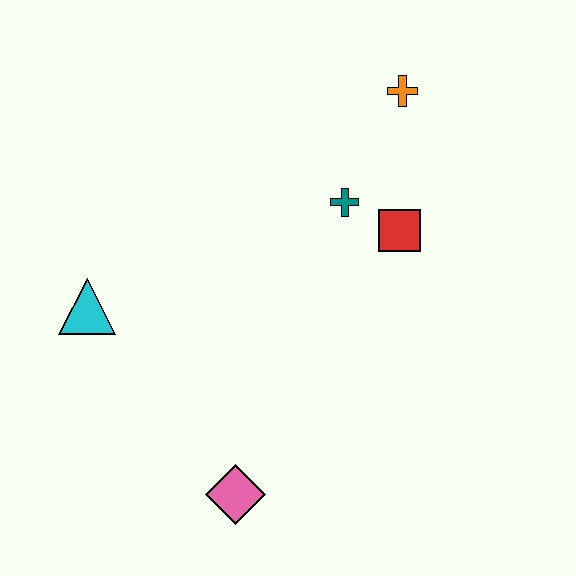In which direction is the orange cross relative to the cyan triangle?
The orange cross is to the right of the cyan triangle.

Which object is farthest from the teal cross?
The pink diamond is farthest from the teal cross.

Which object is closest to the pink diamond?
The cyan triangle is closest to the pink diamond.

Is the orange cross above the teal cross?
Yes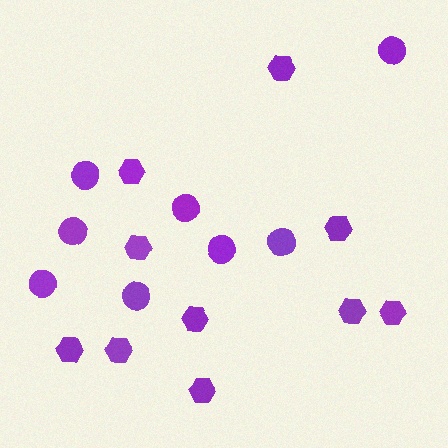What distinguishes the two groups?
There are 2 groups: one group of hexagons (10) and one group of circles (8).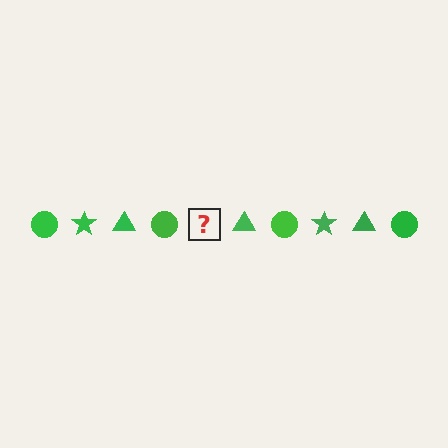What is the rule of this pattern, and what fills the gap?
The rule is that the pattern cycles through circle, star, triangle shapes in green. The gap should be filled with a green star.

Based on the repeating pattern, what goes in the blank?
The blank should be a green star.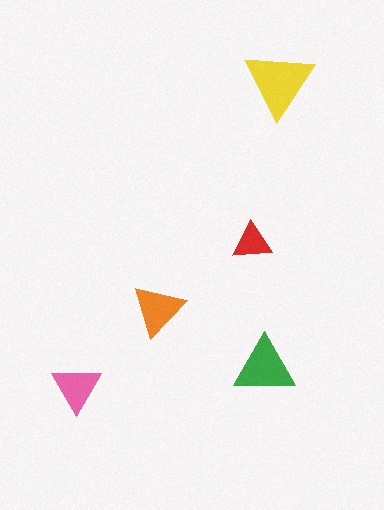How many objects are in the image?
There are 5 objects in the image.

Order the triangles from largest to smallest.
the yellow one, the green one, the orange one, the pink one, the red one.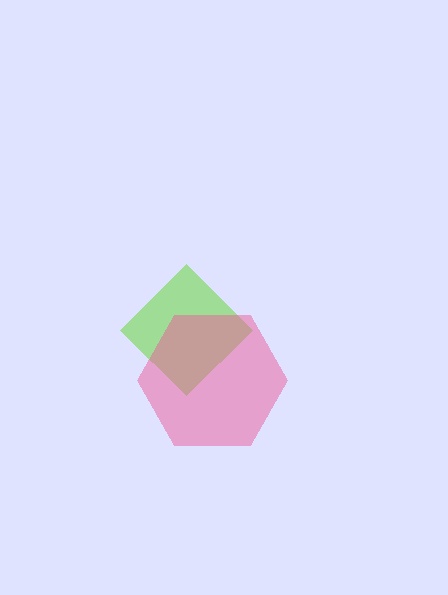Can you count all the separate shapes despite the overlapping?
Yes, there are 2 separate shapes.